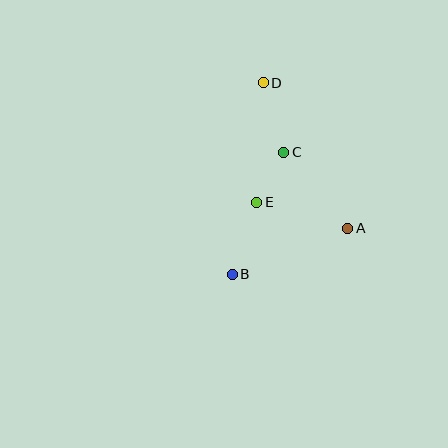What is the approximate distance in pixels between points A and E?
The distance between A and E is approximately 95 pixels.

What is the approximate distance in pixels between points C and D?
The distance between C and D is approximately 73 pixels.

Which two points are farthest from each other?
Points B and D are farthest from each other.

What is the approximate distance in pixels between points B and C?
The distance between B and C is approximately 133 pixels.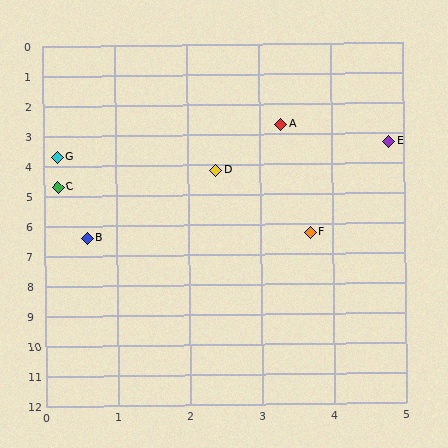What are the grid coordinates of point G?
Point G is at approximately (0.2, 3.7).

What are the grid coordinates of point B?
Point B is at approximately (0.6, 6.4).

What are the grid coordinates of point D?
Point D is at approximately (2.4, 4.2).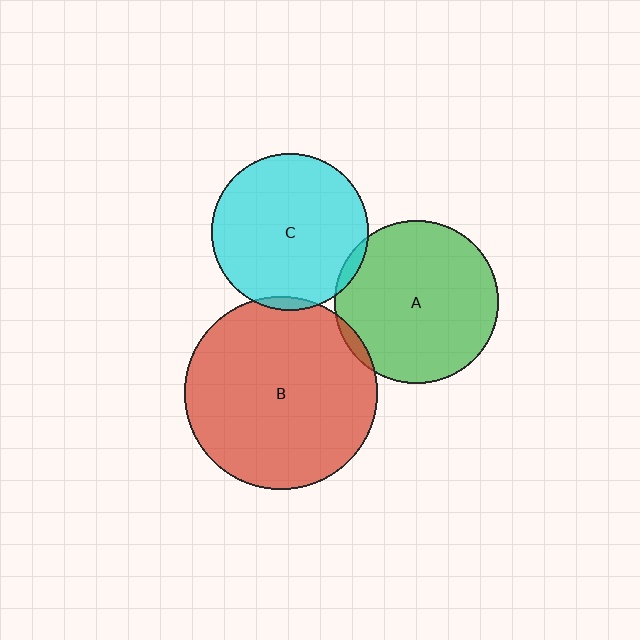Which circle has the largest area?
Circle B (red).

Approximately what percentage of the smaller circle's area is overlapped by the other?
Approximately 5%.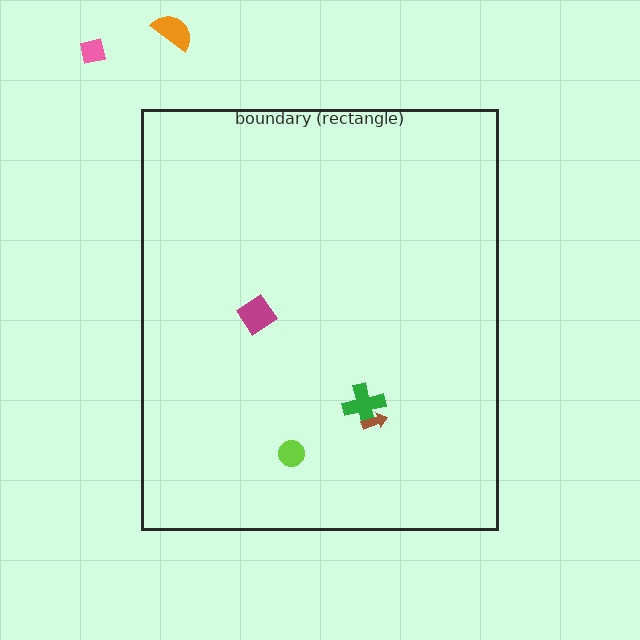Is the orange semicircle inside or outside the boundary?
Outside.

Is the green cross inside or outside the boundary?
Inside.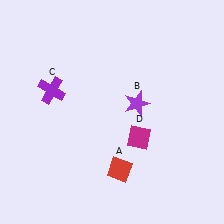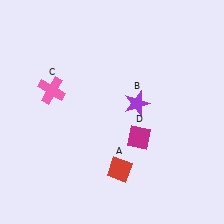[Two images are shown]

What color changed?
The cross (C) changed from purple in Image 1 to pink in Image 2.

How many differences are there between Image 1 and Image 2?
There is 1 difference between the two images.